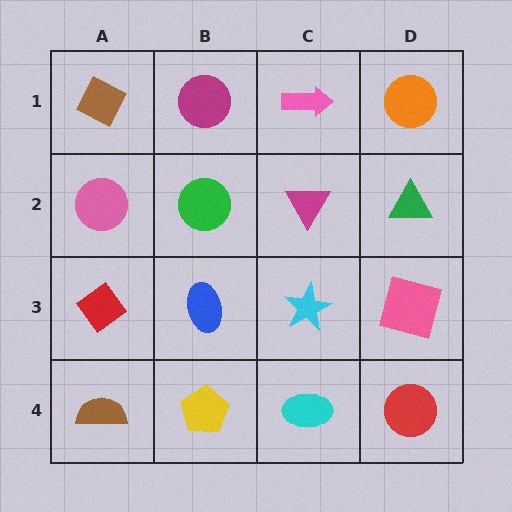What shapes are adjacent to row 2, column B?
A magenta circle (row 1, column B), a blue ellipse (row 3, column B), a pink circle (row 2, column A), a magenta triangle (row 2, column C).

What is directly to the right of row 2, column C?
A green triangle.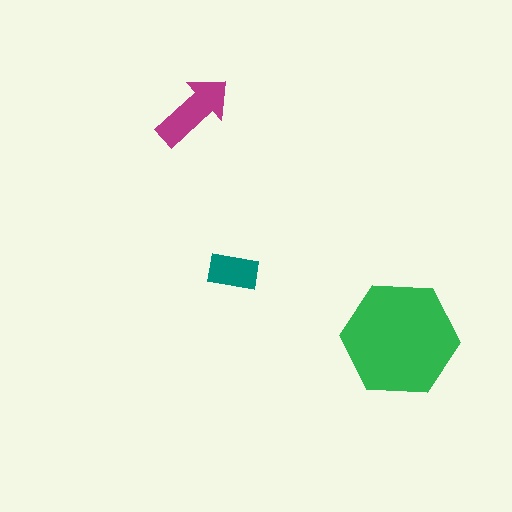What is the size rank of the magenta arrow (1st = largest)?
2nd.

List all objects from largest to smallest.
The green hexagon, the magenta arrow, the teal rectangle.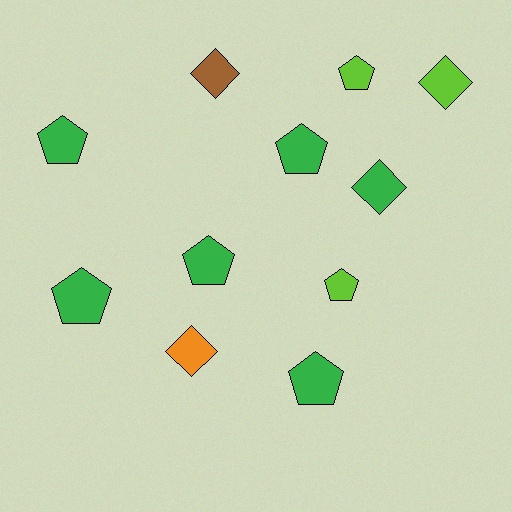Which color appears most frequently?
Green, with 6 objects.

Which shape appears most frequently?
Pentagon, with 7 objects.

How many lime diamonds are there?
There is 1 lime diamond.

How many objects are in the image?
There are 11 objects.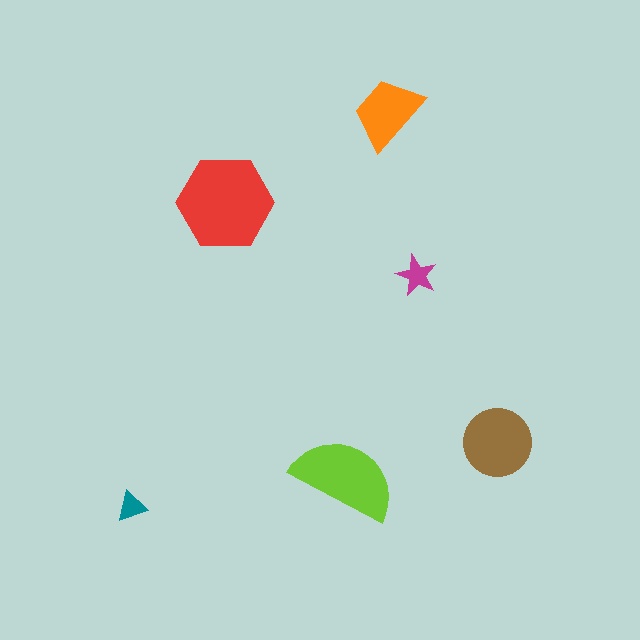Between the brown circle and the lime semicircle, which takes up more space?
The lime semicircle.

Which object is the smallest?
The teal triangle.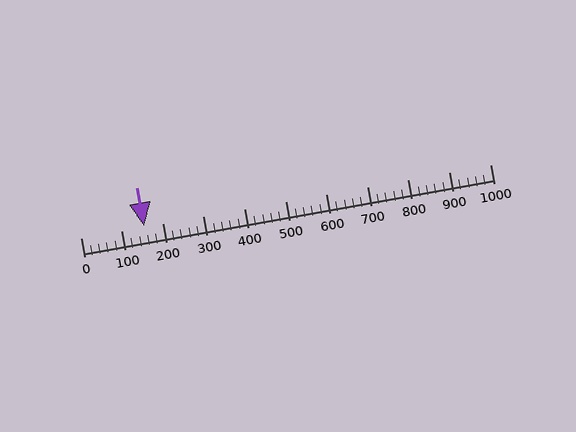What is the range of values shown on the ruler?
The ruler shows values from 0 to 1000.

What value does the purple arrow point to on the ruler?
The purple arrow points to approximately 155.